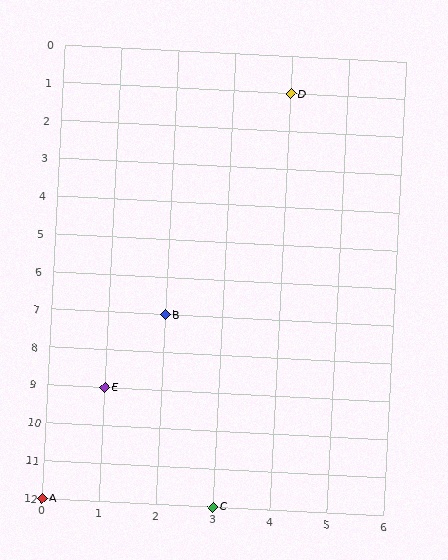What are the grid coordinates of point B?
Point B is at grid coordinates (2, 7).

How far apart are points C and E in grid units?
Points C and E are 2 columns and 3 rows apart (about 3.6 grid units diagonally).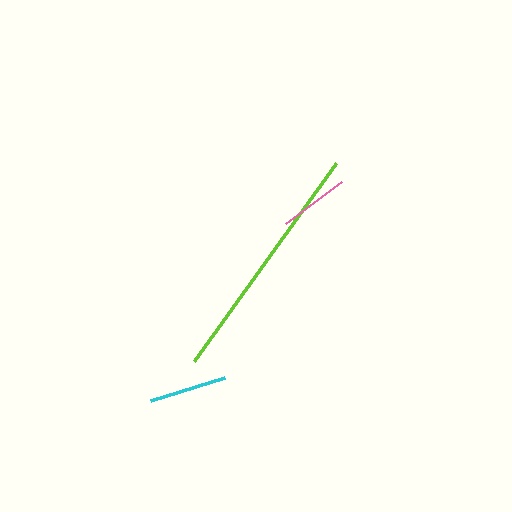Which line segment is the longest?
The lime line is the longest at approximately 243 pixels.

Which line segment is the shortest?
The pink line is the shortest at approximately 70 pixels.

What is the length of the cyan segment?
The cyan segment is approximately 77 pixels long.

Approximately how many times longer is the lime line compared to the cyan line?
The lime line is approximately 3.1 times the length of the cyan line.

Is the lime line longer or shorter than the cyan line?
The lime line is longer than the cyan line.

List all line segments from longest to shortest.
From longest to shortest: lime, cyan, pink.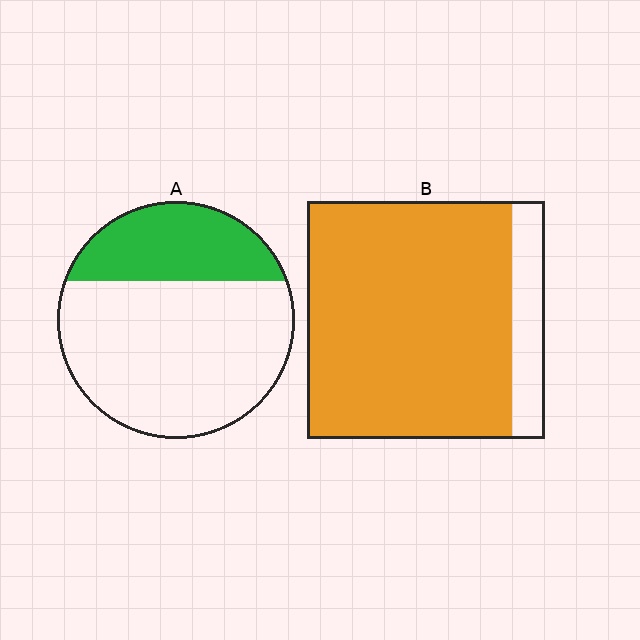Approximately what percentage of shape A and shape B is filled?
A is approximately 30% and B is approximately 85%.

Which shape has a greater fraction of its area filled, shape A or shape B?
Shape B.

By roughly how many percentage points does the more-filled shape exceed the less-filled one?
By roughly 55 percentage points (B over A).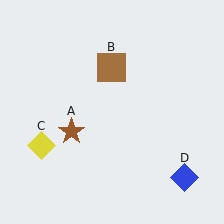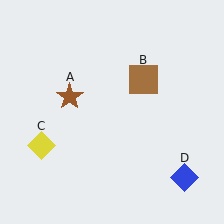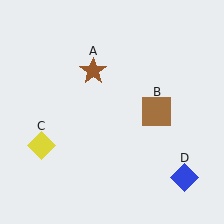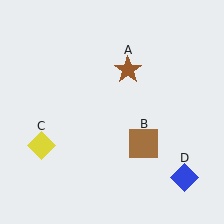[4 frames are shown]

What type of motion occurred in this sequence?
The brown star (object A), brown square (object B) rotated clockwise around the center of the scene.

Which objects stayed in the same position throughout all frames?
Yellow diamond (object C) and blue diamond (object D) remained stationary.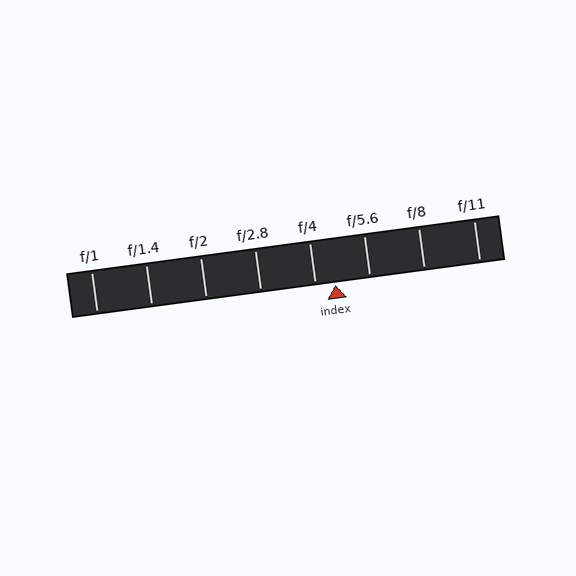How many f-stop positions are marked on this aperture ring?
There are 8 f-stop positions marked.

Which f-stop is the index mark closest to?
The index mark is closest to f/4.